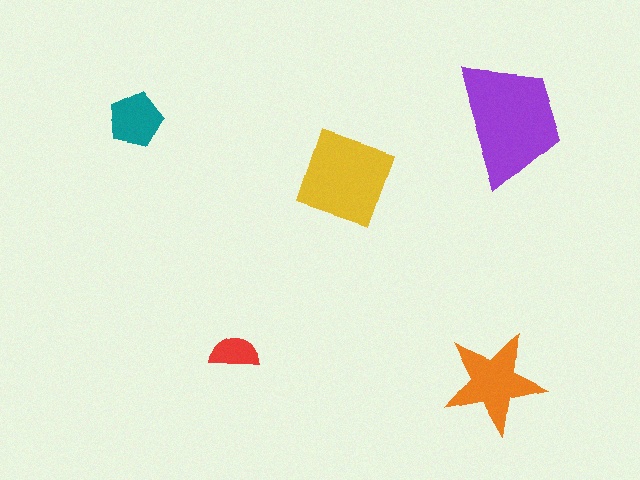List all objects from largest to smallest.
The purple trapezoid, the yellow diamond, the orange star, the teal pentagon, the red semicircle.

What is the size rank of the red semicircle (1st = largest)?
5th.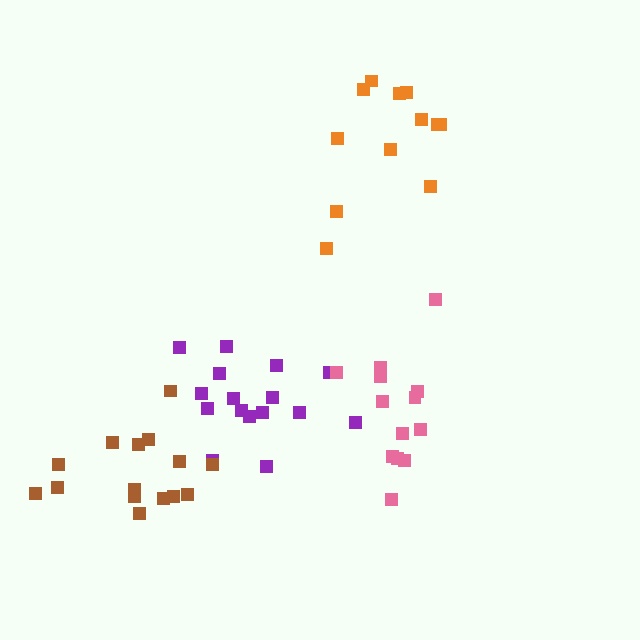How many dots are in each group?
Group 1: 16 dots, Group 2: 13 dots, Group 3: 12 dots, Group 4: 15 dots (56 total).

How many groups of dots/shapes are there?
There are 4 groups.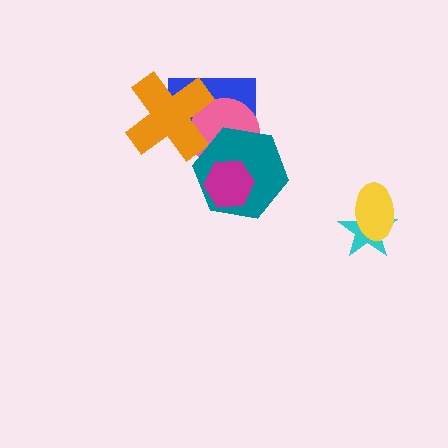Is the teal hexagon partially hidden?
Yes, it is partially covered by another shape.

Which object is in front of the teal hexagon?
The magenta hexagon is in front of the teal hexagon.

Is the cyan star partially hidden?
Yes, it is partially covered by another shape.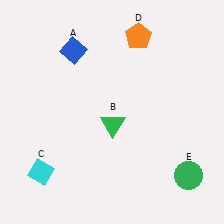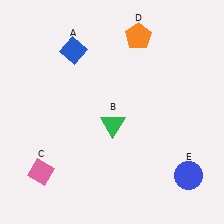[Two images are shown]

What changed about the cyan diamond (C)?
In Image 1, C is cyan. In Image 2, it changed to pink.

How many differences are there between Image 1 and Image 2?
There are 2 differences between the two images.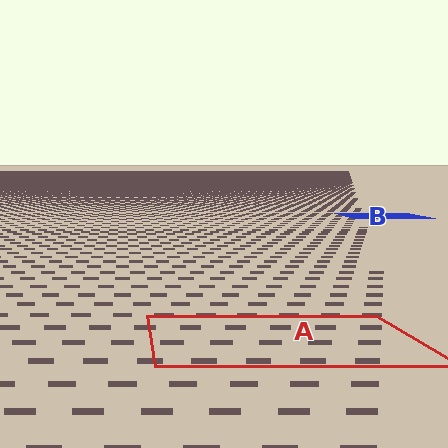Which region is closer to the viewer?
Region A is closer. The texture elements there are larger and more spread out.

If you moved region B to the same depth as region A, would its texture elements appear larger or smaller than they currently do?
They would appear larger. At a closer depth, the same texture elements are projected at a bigger on-screen size.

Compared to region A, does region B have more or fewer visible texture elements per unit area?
Region B has more texture elements per unit area — they are packed more densely because it is farther away.